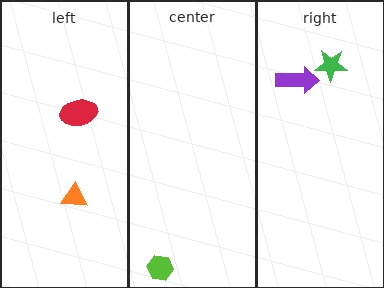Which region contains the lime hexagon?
The center region.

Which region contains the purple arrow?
The right region.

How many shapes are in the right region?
2.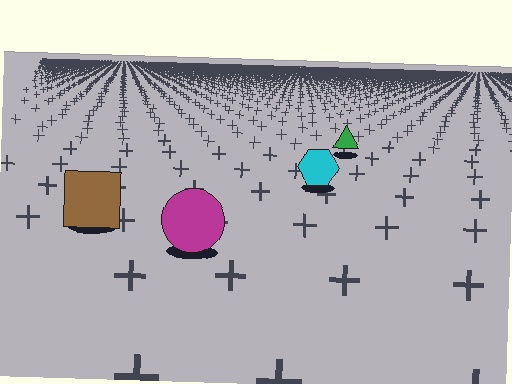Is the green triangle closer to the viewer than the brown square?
No. The brown square is closer — you can tell from the texture gradient: the ground texture is coarser near it.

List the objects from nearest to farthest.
From nearest to farthest: the magenta circle, the brown square, the cyan hexagon, the green triangle.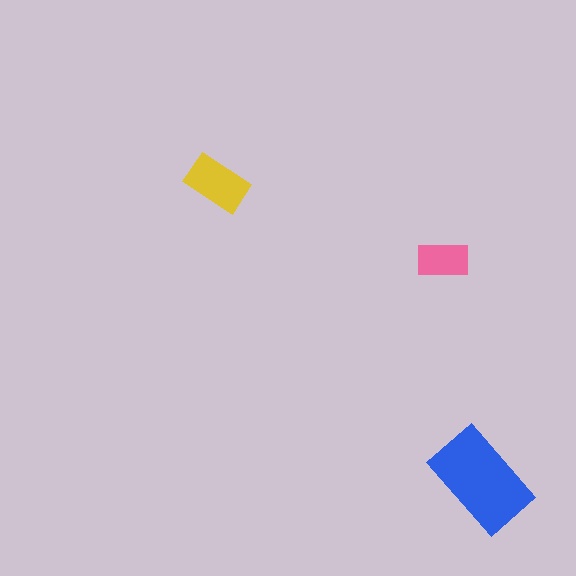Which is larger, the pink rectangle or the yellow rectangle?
The yellow one.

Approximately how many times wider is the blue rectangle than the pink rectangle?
About 2 times wider.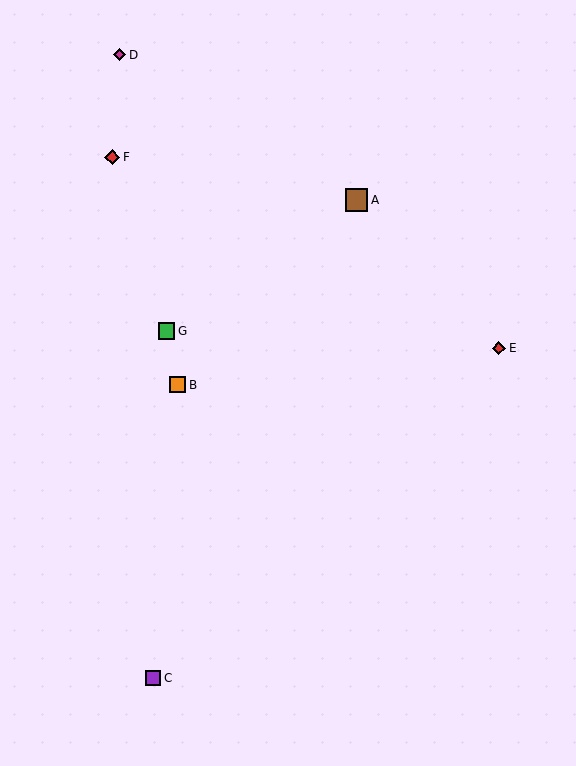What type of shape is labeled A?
Shape A is a brown square.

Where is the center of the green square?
The center of the green square is at (167, 331).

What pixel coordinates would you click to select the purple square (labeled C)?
Click at (153, 678) to select the purple square C.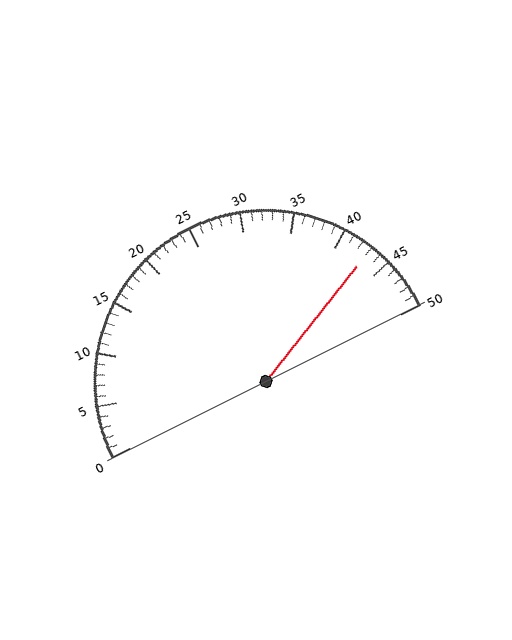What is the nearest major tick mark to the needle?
The nearest major tick mark is 45.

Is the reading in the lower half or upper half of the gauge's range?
The reading is in the upper half of the range (0 to 50).